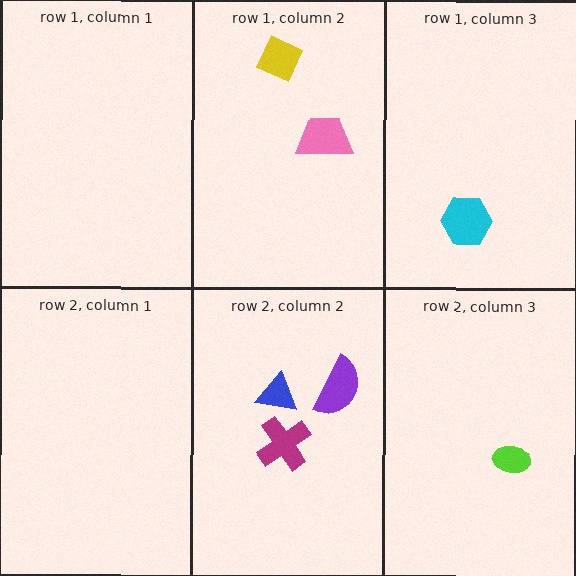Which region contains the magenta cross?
The row 2, column 2 region.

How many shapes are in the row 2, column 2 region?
3.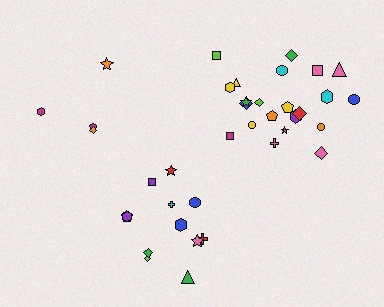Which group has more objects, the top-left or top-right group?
The top-right group.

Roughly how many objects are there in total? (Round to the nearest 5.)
Roughly 40 objects in total.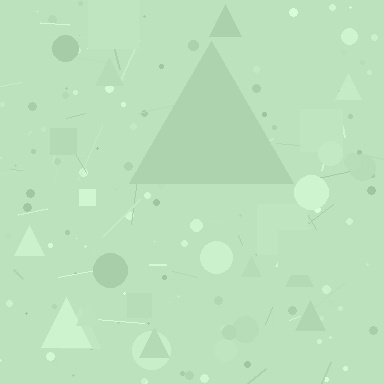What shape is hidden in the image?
A triangle is hidden in the image.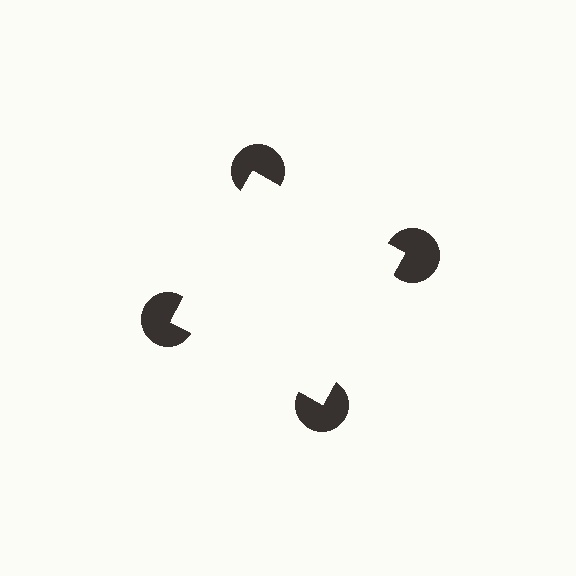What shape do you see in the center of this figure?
An illusory square — its edges are inferred from the aligned wedge cuts in the pac-man discs, not physically drawn.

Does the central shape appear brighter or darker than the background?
It typically appears slightly brighter than the background, even though no actual brightness change is drawn.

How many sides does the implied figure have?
4 sides.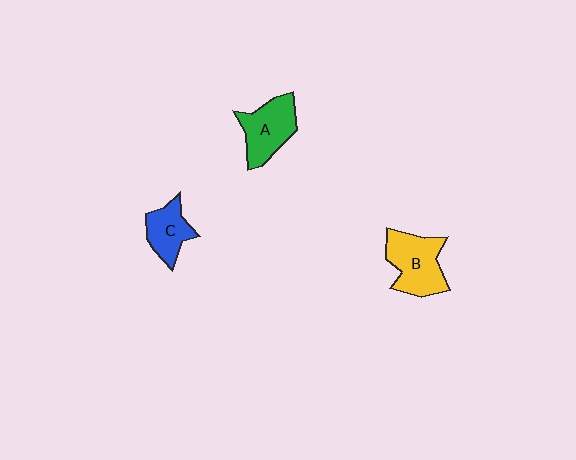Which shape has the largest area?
Shape B (yellow).